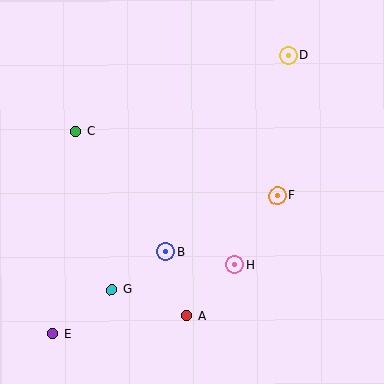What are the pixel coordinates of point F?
Point F is at (277, 196).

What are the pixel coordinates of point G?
Point G is at (111, 290).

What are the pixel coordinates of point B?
Point B is at (166, 252).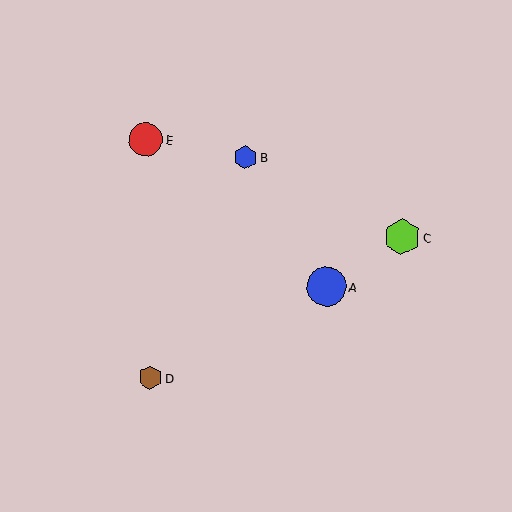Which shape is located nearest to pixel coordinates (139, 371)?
The brown hexagon (labeled D) at (150, 378) is nearest to that location.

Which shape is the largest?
The blue circle (labeled A) is the largest.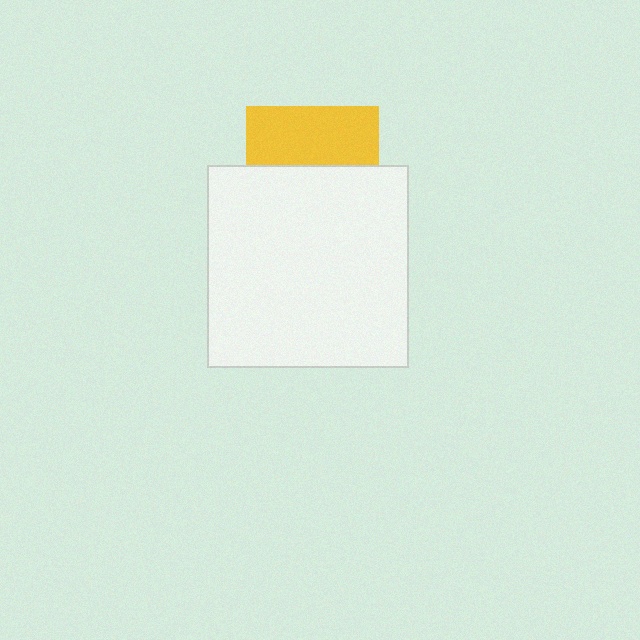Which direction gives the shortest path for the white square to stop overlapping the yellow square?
Moving down gives the shortest separation.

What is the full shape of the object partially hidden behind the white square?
The partially hidden object is a yellow square.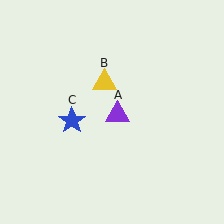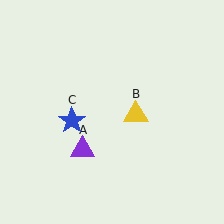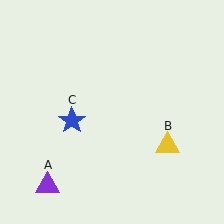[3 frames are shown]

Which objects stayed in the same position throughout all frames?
Blue star (object C) remained stationary.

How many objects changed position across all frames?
2 objects changed position: purple triangle (object A), yellow triangle (object B).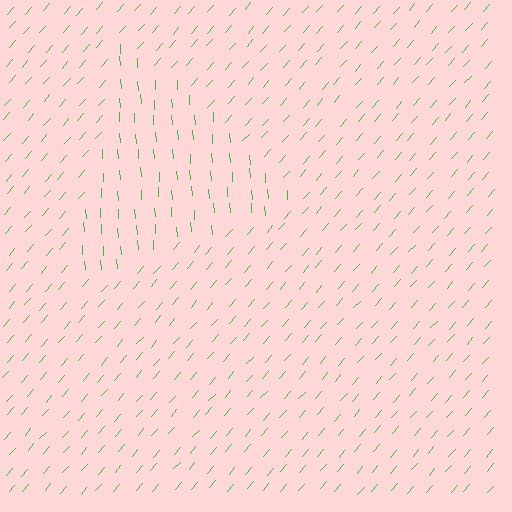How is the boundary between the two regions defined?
The boundary is defined purely by a change in line orientation (approximately 45 degrees difference). All lines are the same color and thickness.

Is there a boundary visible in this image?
Yes, there is a texture boundary formed by a change in line orientation.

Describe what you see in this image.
The image is filled with small green line segments. A triangle region in the image has lines oriented differently from the surrounding lines, creating a visible texture boundary.